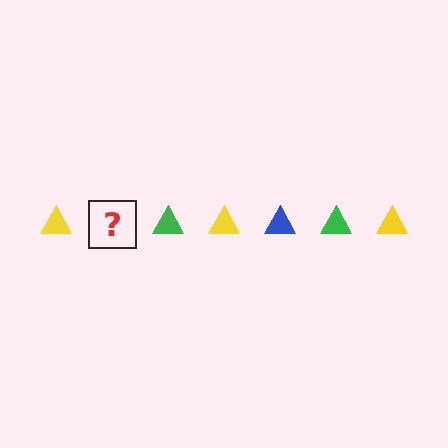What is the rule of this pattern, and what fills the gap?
The rule is that the pattern cycles through yellow, blue, green triangles. The gap should be filled with a blue triangle.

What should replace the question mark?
The question mark should be replaced with a blue triangle.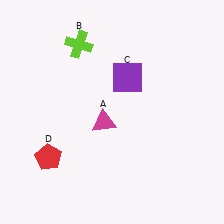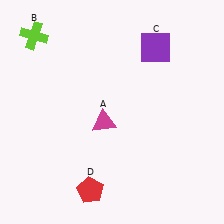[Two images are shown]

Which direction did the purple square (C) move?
The purple square (C) moved up.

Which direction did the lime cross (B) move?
The lime cross (B) moved left.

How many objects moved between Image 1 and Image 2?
3 objects moved between the two images.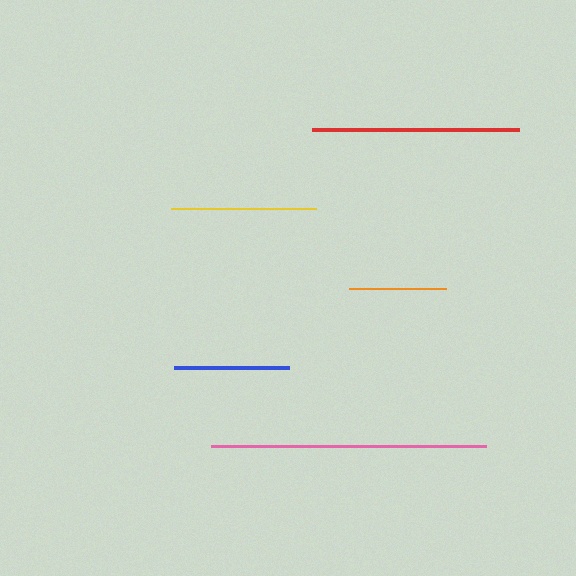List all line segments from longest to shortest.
From longest to shortest: pink, red, yellow, blue, orange.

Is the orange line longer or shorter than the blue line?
The blue line is longer than the orange line.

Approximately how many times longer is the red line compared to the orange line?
The red line is approximately 2.1 times the length of the orange line.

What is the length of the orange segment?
The orange segment is approximately 97 pixels long.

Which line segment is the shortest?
The orange line is the shortest at approximately 97 pixels.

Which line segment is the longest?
The pink line is the longest at approximately 274 pixels.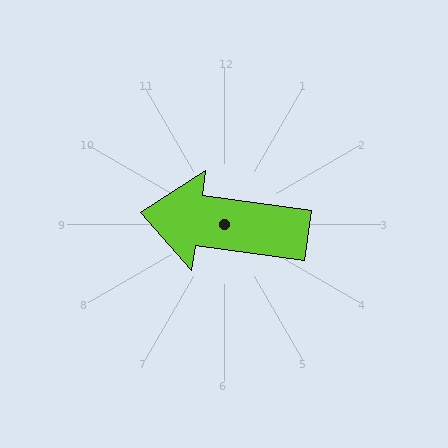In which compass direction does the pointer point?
West.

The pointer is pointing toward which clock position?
Roughly 9 o'clock.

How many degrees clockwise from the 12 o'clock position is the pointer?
Approximately 278 degrees.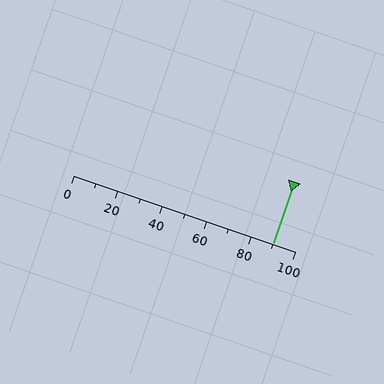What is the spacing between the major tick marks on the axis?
The major ticks are spaced 20 apart.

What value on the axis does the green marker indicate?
The marker indicates approximately 90.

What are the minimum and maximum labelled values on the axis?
The axis runs from 0 to 100.